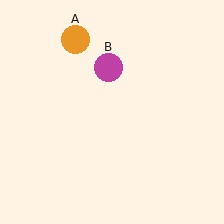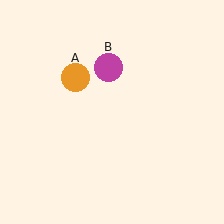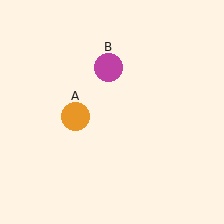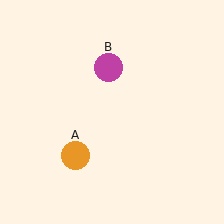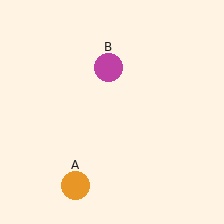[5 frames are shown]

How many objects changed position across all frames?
1 object changed position: orange circle (object A).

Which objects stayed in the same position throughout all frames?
Magenta circle (object B) remained stationary.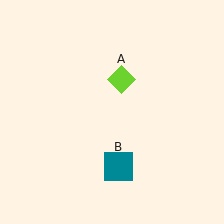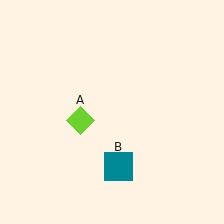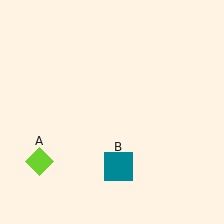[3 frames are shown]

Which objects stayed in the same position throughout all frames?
Teal square (object B) remained stationary.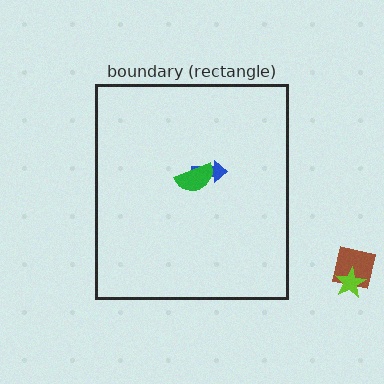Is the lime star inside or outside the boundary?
Outside.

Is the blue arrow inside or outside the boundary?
Inside.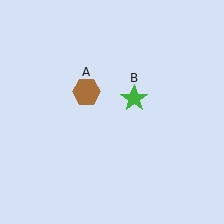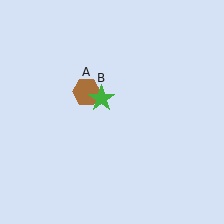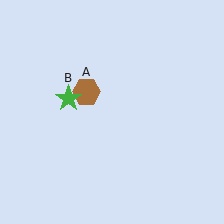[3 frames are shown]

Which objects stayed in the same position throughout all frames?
Brown hexagon (object A) remained stationary.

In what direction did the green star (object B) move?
The green star (object B) moved left.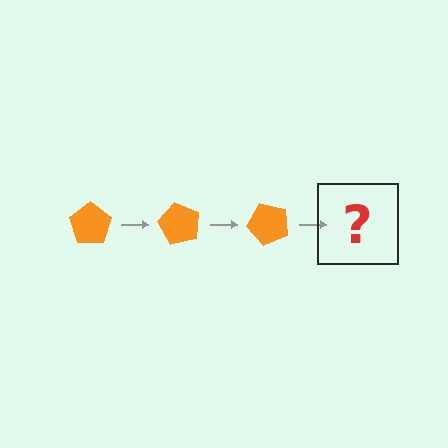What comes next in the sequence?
The next element should be an orange pentagon rotated 180 degrees.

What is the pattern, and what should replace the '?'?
The pattern is that the pentagon rotates 60 degrees each step. The '?' should be an orange pentagon rotated 180 degrees.